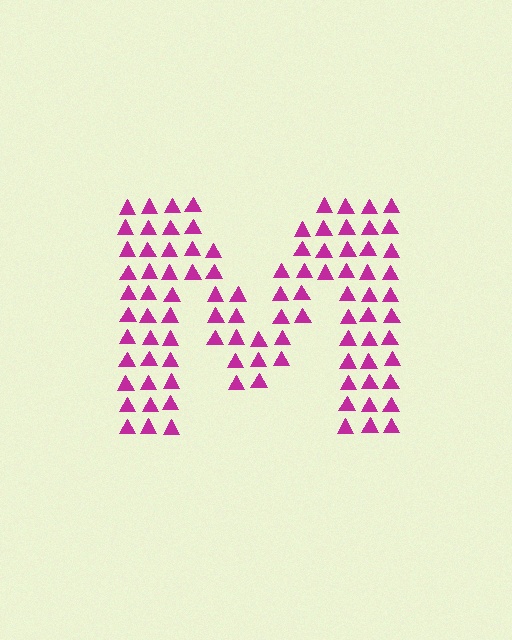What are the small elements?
The small elements are triangles.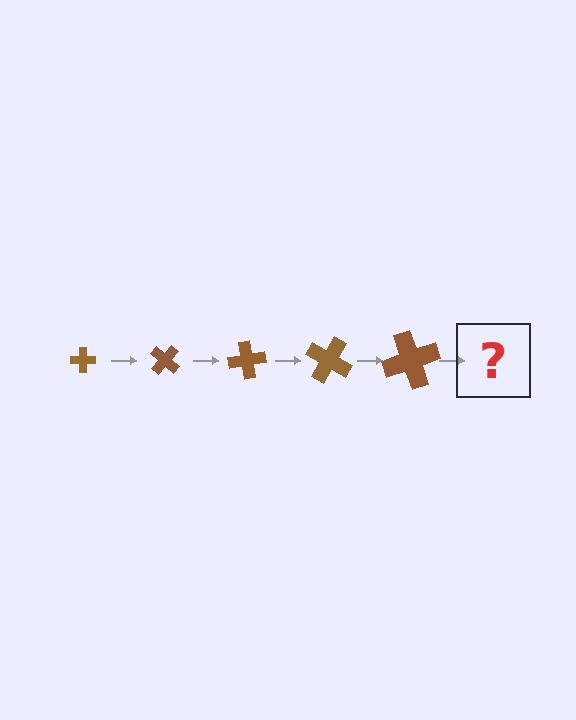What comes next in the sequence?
The next element should be a cross, larger than the previous one and rotated 200 degrees from the start.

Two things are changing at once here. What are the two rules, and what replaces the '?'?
The two rules are that the cross grows larger each step and it rotates 40 degrees each step. The '?' should be a cross, larger than the previous one and rotated 200 degrees from the start.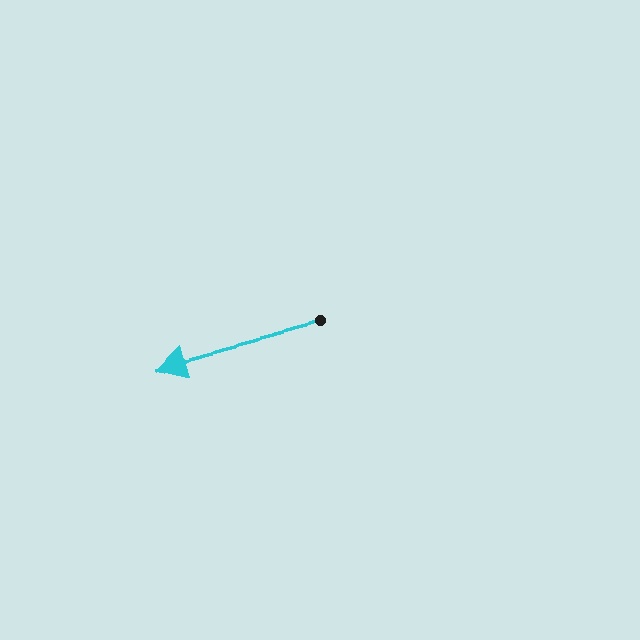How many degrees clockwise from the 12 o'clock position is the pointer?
Approximately 255 degrees.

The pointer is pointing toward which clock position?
Roughly 9 o'clock.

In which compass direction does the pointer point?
West.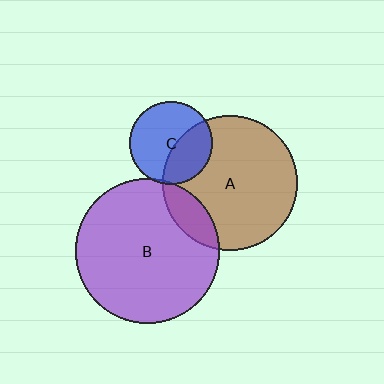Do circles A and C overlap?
Yes.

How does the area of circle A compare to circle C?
Approximately 2.6 times.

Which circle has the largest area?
Circle B (purple).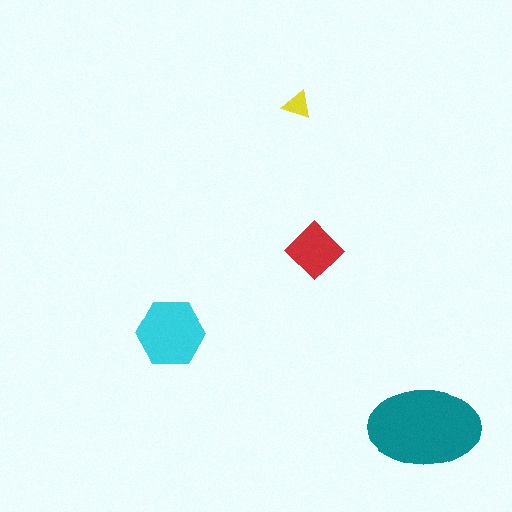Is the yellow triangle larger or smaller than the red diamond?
Smaller.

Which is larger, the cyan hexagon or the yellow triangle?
The cyan hexagon.